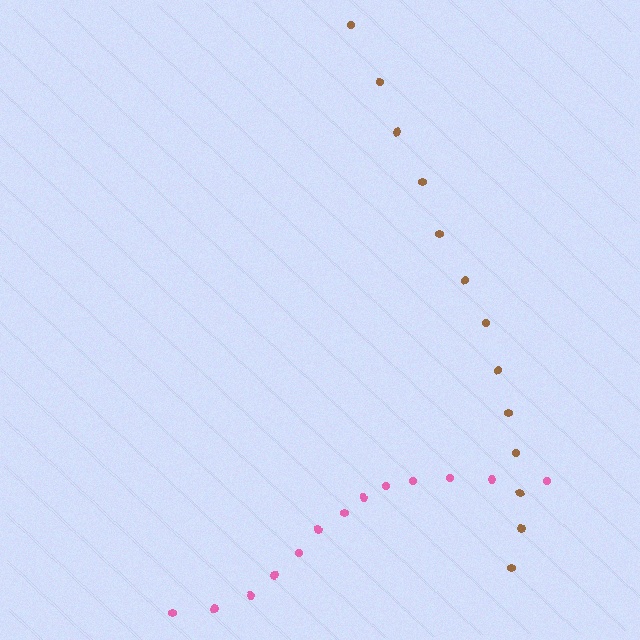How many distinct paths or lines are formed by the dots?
There are 2 distinct paths.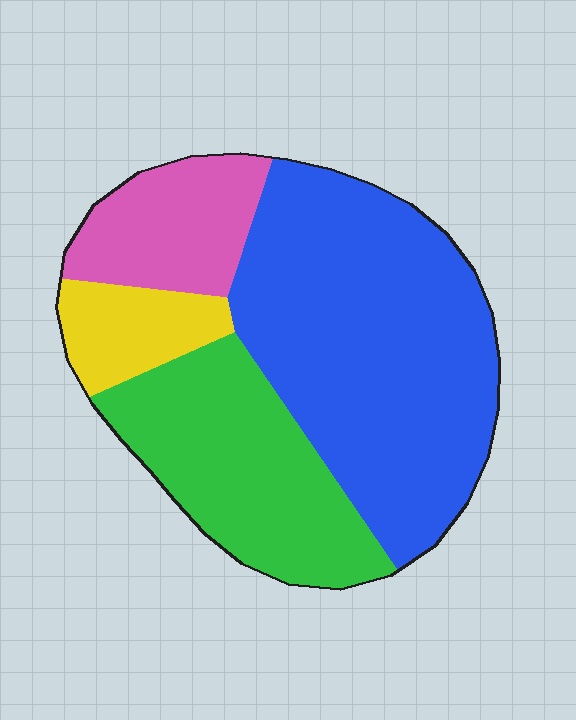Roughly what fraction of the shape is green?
Green covers around 25% of the shape.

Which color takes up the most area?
Blue, at roughly 50%.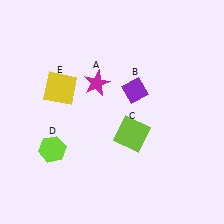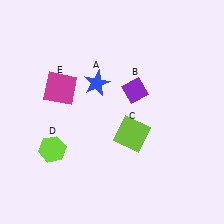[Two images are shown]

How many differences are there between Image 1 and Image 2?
There are 2 differences between the two images.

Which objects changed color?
A changed from magenta to blue. E changed from yellow to magenta.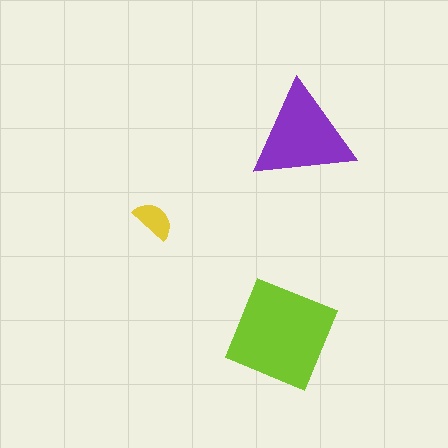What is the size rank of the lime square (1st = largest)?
1st.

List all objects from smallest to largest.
The yellow semicircle, the purple triangle, the lime square.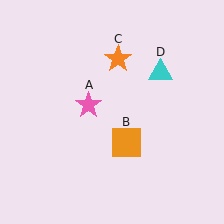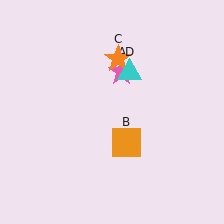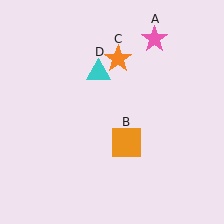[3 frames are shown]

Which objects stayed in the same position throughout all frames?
Orange square (object B) and orange star (object C) remained stationary.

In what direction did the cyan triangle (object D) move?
The cyan triangle (object D) moved left.